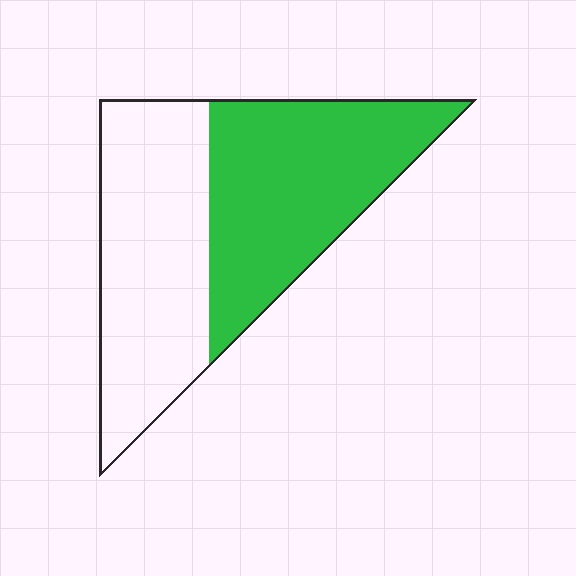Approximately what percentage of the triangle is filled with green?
Approximately 50%.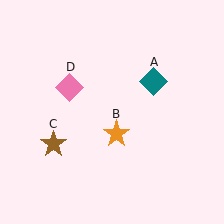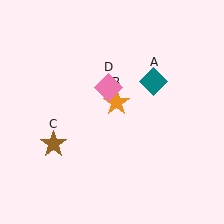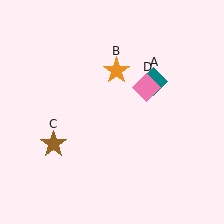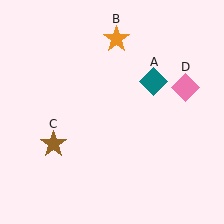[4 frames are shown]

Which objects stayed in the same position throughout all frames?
Teal diamond (object A) and brown star (object C) remained stationary.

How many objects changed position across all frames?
2 objects changed position: orange star (object B), pink diamond (object D).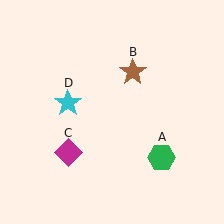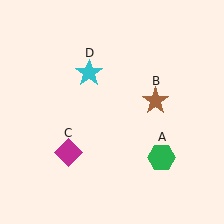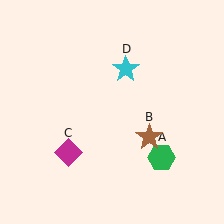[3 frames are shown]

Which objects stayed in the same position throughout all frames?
Green hexagon (object A) and magenta diamond (object C) remained stationary.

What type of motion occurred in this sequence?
The brown star (object B), cyan star (object D) rotated clockwise around the center of the scene.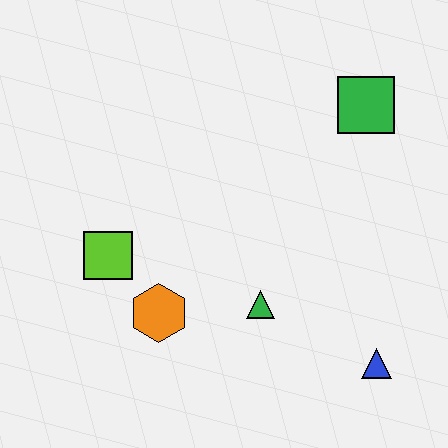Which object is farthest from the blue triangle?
The lime square is farthest from the blue triangle.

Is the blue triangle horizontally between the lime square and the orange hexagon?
No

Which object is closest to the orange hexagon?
The lime square is closest to the orange hexagon.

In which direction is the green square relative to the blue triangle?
The green square is above the blue triangle.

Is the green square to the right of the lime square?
Yes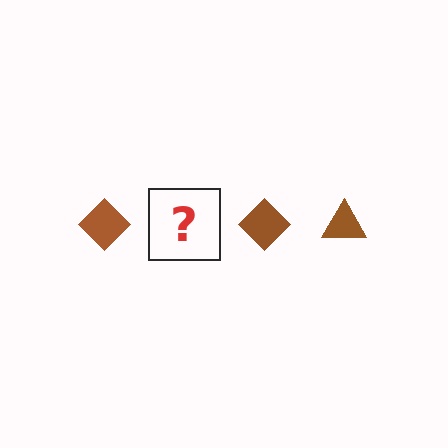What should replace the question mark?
The question mark should be replaced with a brown triangle.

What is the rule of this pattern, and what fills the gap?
The rule is that the pattern cycles through diamond, triangle shapes in brown. The gap should be filled with a brown triangle.